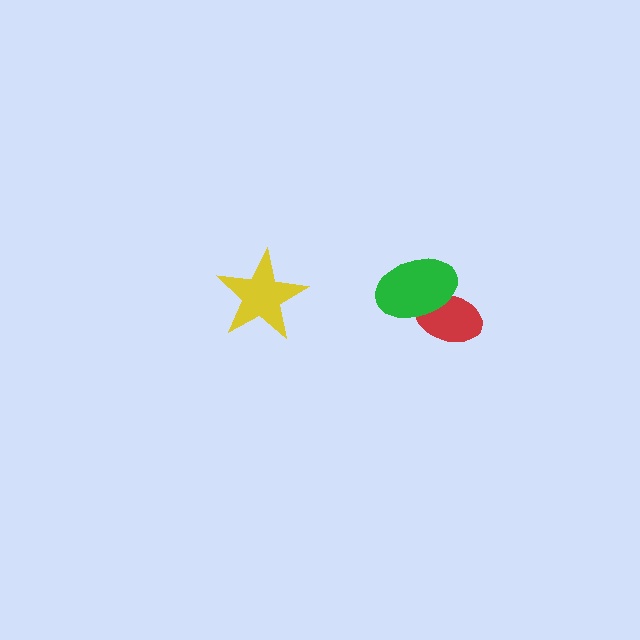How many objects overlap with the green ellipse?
1 object overlaps with the green ellipse.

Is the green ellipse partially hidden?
No, no other shape covers it.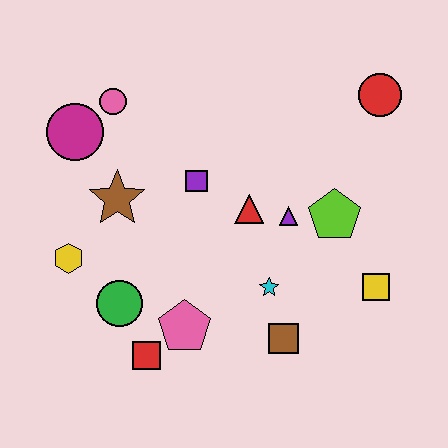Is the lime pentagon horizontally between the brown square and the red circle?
Yes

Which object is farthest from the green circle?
The red circle is farthest from the green circle.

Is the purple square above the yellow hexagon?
Yes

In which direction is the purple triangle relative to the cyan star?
The purple triangle is above the cyan star.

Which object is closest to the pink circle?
The magenta circle is closest to the pink circle.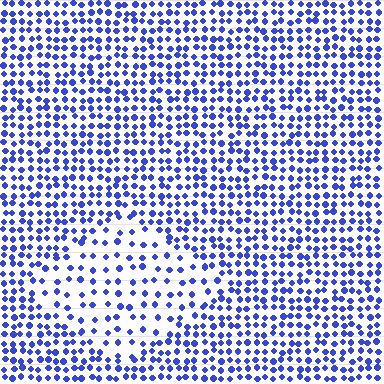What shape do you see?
I see a diamond.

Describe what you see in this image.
The image contains small blue elements arranged at two different densities. A diamond-shaped region is visible where the elements are less densely packed than the surrounding area.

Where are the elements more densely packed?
The elements are more densely packed outside the diamond boundary.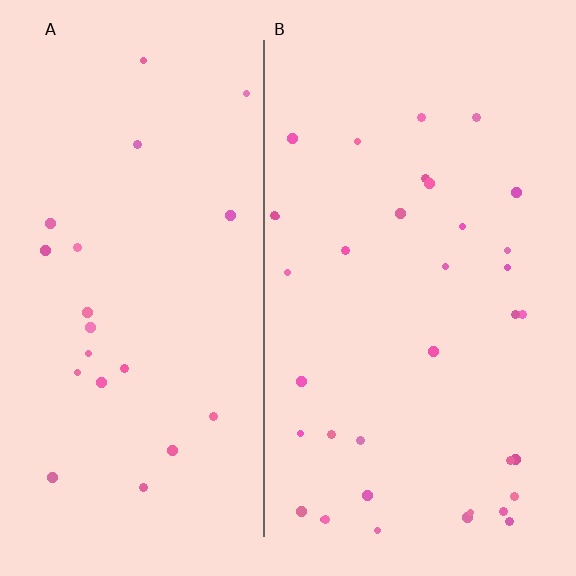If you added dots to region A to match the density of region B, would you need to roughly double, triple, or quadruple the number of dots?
Approximately double.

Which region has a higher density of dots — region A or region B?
B (the right).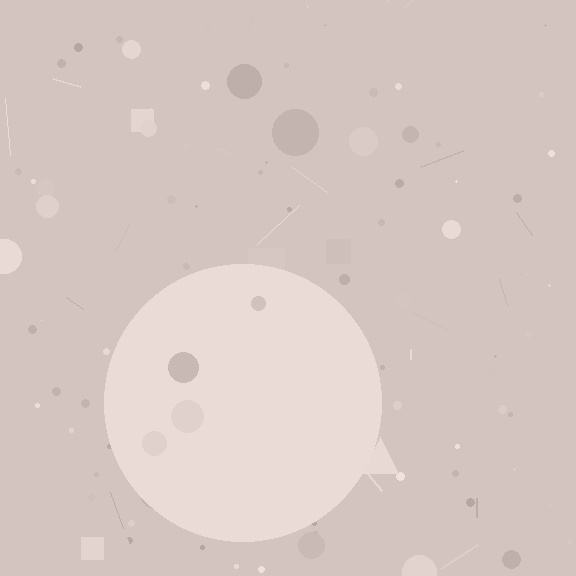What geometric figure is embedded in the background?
A circle is embedded in the background.